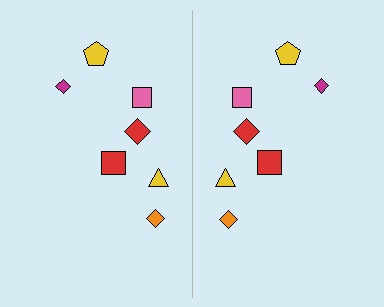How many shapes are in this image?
There are 14 shapes in this image.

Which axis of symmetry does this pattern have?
The pattern has a vertical axis of symmetry running through the center of the image.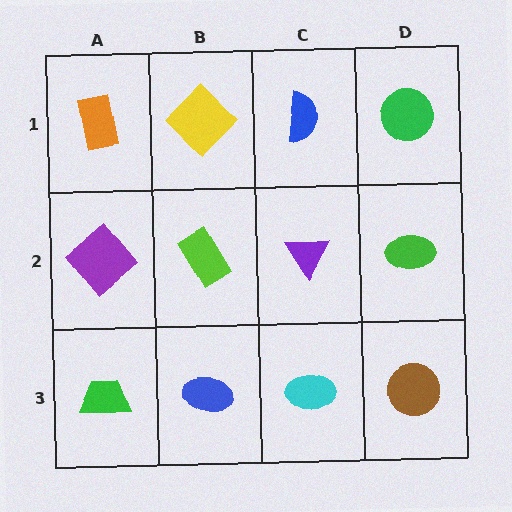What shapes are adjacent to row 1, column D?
A green ellipse (row 2, column D), a blue semicircle (row 1, column C).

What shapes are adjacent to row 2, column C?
A blue semicircle (row 1, column C), a cyan ellipse (row 3, column C), a lime rectangle (row 2, column B), a green ellipse (row 2, column D).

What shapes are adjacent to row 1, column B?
A lime rectangle (row 2, column B), an orange rectangle (row 1, column A), a blue semicircle (row 1, column C).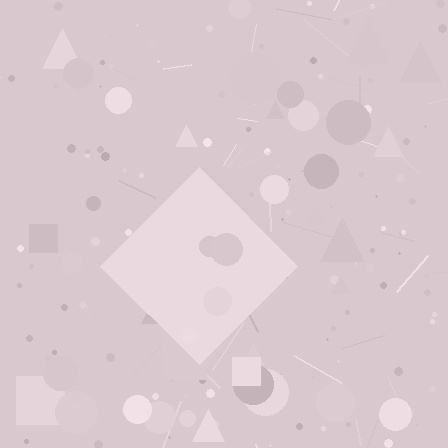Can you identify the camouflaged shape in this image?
The camouflaged shape is a diamond.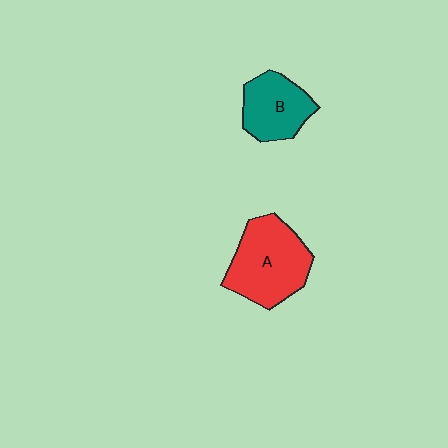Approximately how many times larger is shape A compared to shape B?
Approximately 1.5 times.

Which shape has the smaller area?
Shape B (teal).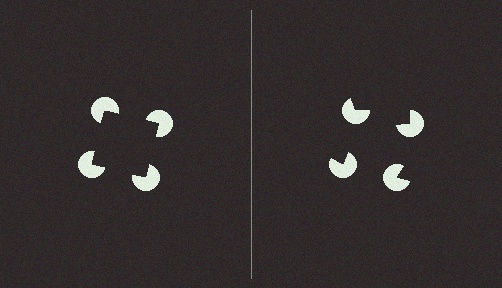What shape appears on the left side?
An illusory square.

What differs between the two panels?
The pac-man discs are positioned identically on both sides; only the wedge orientations differ. On the left they align to a square; on the right they are misaligned.